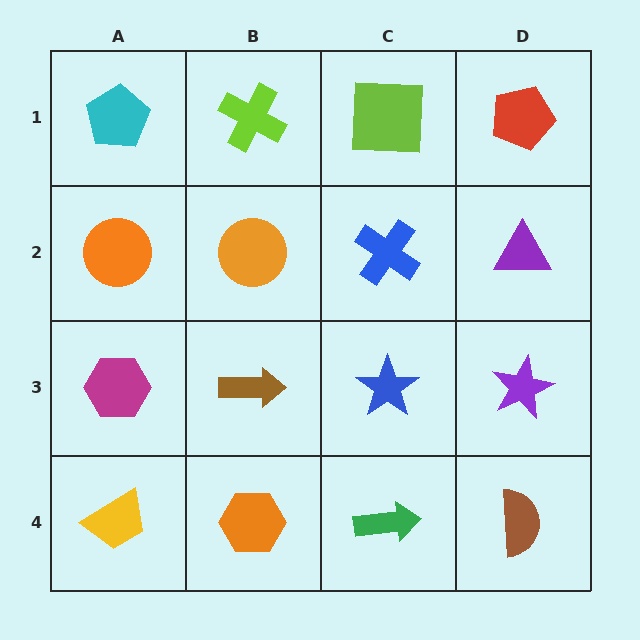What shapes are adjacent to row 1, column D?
A purple triangle (row 2, column D), a lime square (row 1, column C).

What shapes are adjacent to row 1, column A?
An orange circle (row 2, column A), a lime cross (row 1, column B).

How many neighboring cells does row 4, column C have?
3.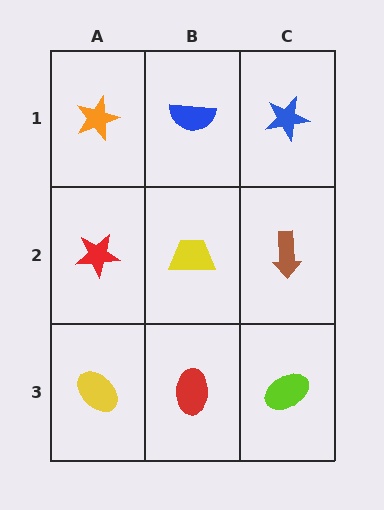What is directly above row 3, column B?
A yellow trapezoid.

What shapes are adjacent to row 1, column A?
A red star (row 2, column A), a blue semicircle (row 1, column B).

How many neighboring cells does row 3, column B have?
3.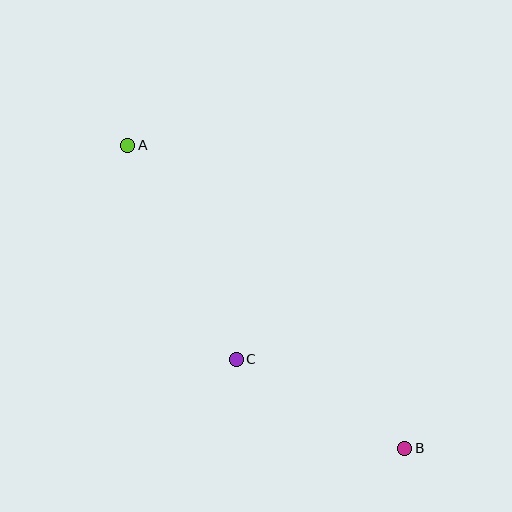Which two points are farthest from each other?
Points A and B are farthest from each other.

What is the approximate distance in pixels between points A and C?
The distance between A and C is approximately 240 pixels.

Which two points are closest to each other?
Points B and C are closest to each other.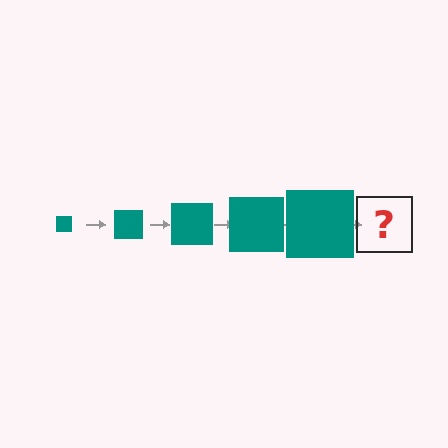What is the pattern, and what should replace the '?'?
The pattern is that the square gets progressively larger each step. The '?' should be a teal square, larger than the previous one.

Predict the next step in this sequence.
The next step is a teal square, larger than the previous one.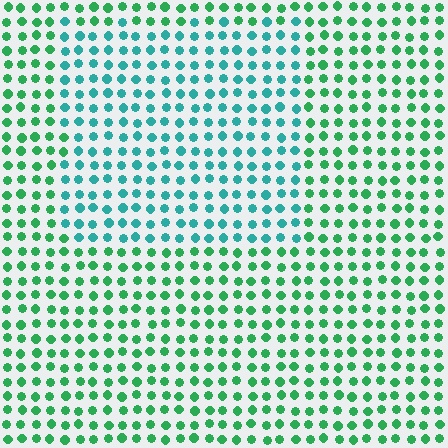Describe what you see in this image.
The image is filled with small green elements in a uniform arrangement. A rectangle-shaped region is visible where the elements are tinted to a slightly different hue, forming a subtle color boundary.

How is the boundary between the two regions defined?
The boundary is defined purely by a slight shift in hue (about 37 degrees). Spacing, size, and orientation are identical on both sides.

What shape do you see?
I see a rectangle.